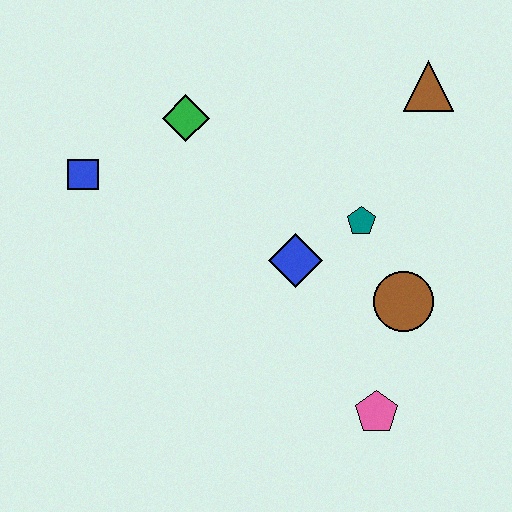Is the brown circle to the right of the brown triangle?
No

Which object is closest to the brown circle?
The teal pentagon is closest to the brown circle.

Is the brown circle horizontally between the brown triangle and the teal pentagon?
Yes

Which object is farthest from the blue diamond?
The blue square is farthest from the blue diamond.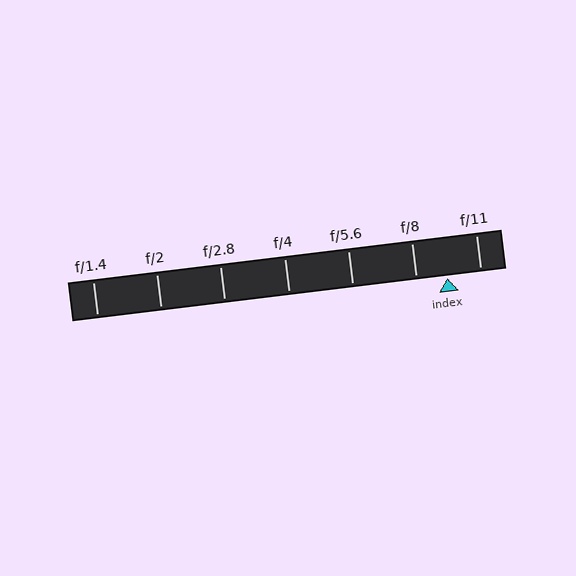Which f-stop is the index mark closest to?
The index mark is closest to f/8.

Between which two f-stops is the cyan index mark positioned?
The index mark is between f/8 and f/11.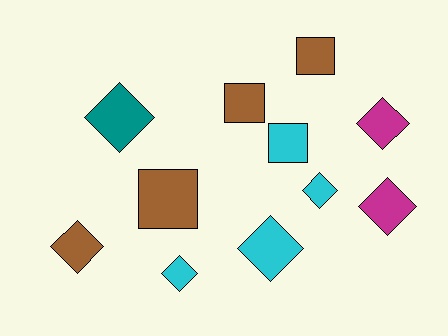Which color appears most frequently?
Brown, with 4 objects.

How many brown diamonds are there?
There is 1 brown diamond.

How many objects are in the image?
There are 11 objects.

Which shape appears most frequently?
Diamond, with 7 objects.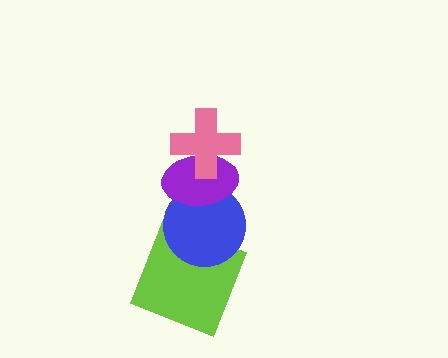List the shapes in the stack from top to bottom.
From top to bottom: the pink cross, the purple ellipse, the blue circle, the lime square.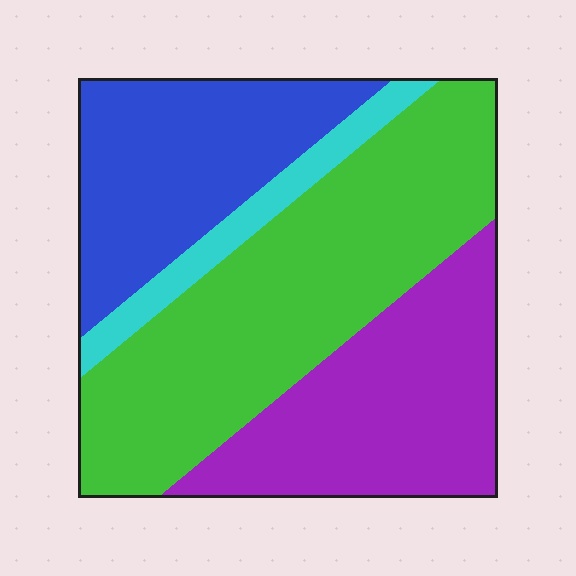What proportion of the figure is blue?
Blue takes up less than a quarter of the figure.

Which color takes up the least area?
Cyan, at roughly 10%.